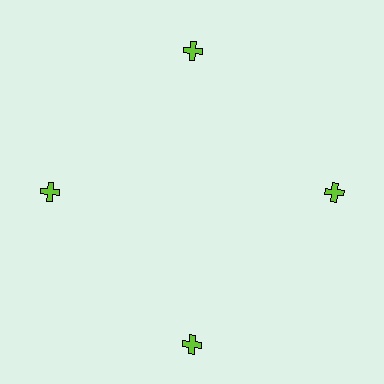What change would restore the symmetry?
The symmetry would be restored by moving it inward, back onto the ring so that all 4 crosses sit at equal angles and equal distance from the center.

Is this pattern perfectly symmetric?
No. The 4 lime crosses are arranged in a ring, but one element near the 6 o'clock position is pushed outward from the center, breaking the 4-fold rotational symmetry.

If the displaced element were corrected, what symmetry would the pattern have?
It would have 4-fold rotational symmetry — the pattern would map onto itself every 90 degrees.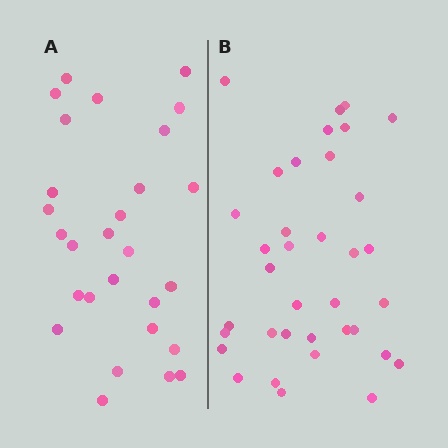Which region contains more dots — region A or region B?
Region B (the right region) has more dots.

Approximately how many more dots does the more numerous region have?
Region B has roughly 8 or so more dots than region A.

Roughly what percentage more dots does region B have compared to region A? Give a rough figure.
About 30% more.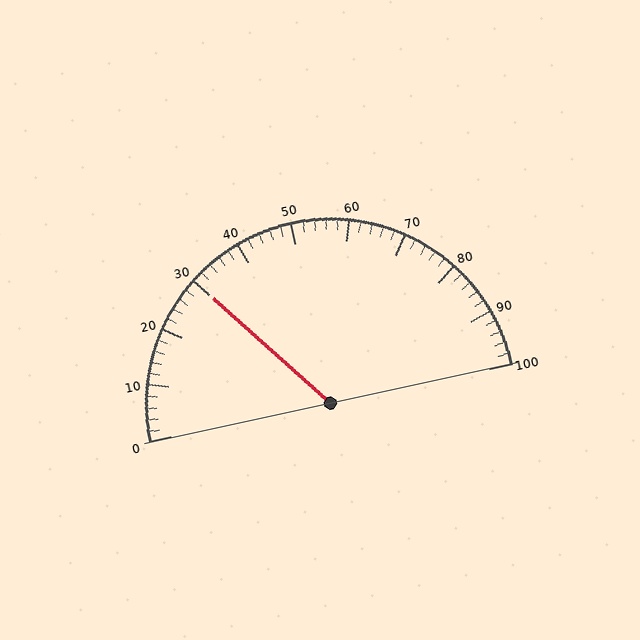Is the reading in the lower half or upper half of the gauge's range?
The reading is in the lower half of the range (0 to 100).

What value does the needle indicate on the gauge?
The needle indicates approximately 30.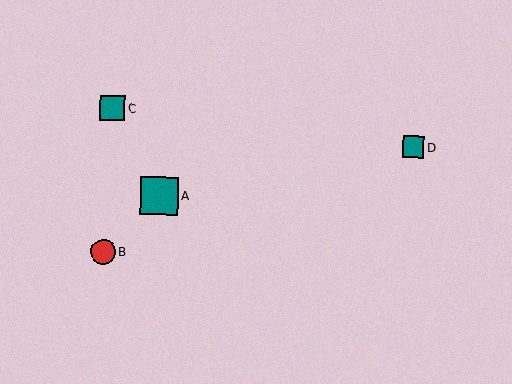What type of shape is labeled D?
Shape D is a teal square.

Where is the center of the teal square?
The center of the teal square is at (159, 196).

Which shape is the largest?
The teal square (labeled A) is the largest.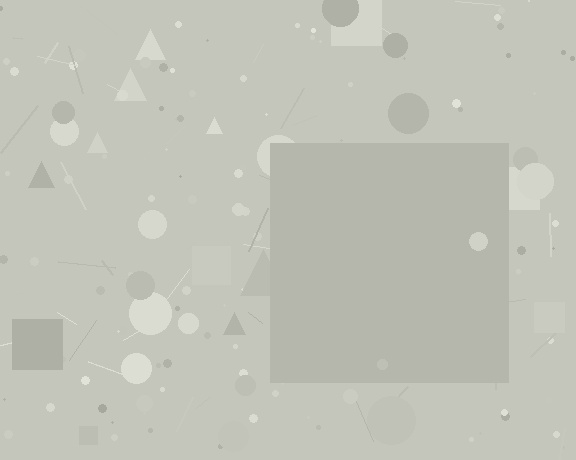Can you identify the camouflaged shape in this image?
The camouflaged shape is a square.